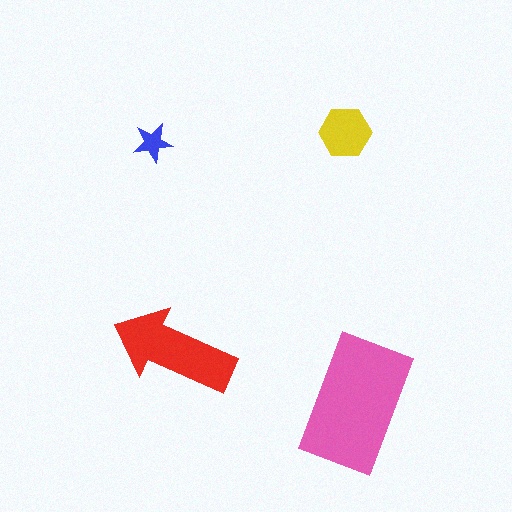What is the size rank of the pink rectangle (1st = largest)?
1st.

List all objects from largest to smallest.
The pink rectangle, the red arrow, the yellow hexagon, the blue star.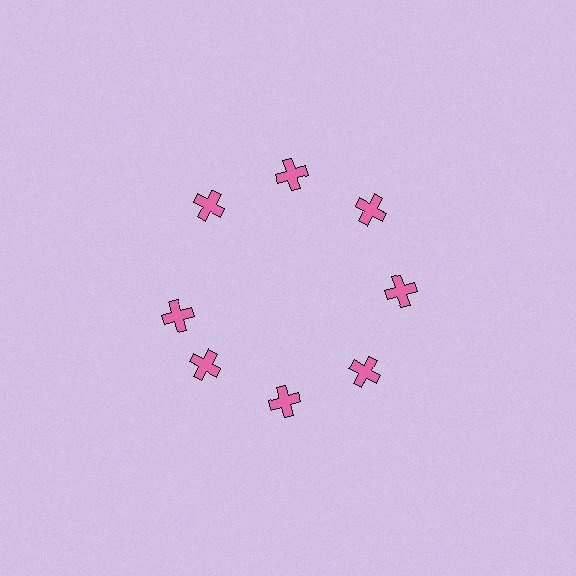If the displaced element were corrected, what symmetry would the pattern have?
It would have 8-fold rotational symmetry — the pattern would map onto itself every 45 degrees.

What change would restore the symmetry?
The symmetry would be restored by rotating it back into even spacing with its neighbors so that all 8 crosses sit at equal angles and equal distance from the center.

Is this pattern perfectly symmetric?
No. The 8 pink crosses are arranged in a ring, but one element near the 9 o'clock position is rotated out of alignment along the ring, breaking the 8-fold rotational symmetry.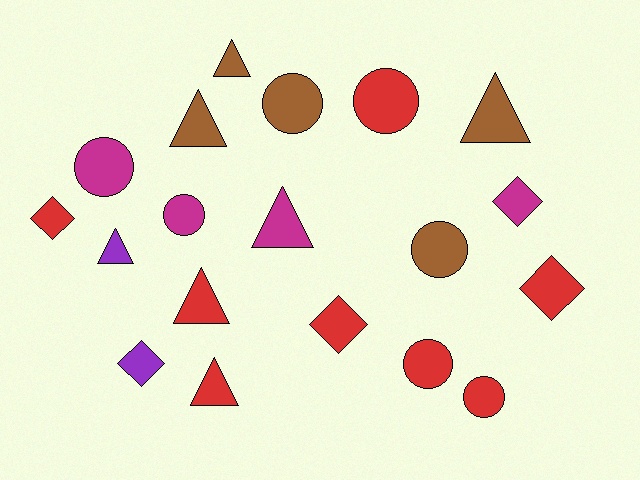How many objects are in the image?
There are 19 objects.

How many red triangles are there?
There are 2 red triangles.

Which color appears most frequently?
Red, with 8 objects.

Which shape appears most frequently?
Circle, with 7 objects.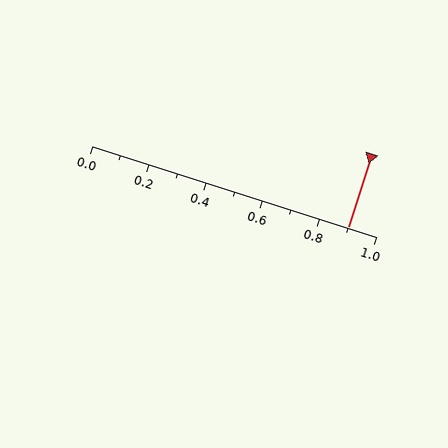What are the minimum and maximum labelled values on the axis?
The axis runs from 0.0 to 1.0.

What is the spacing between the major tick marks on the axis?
The major ticks are spaced 0.2 apart.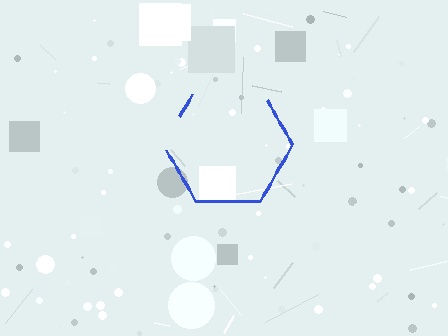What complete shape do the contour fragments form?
The contour fragments form a hexagon.